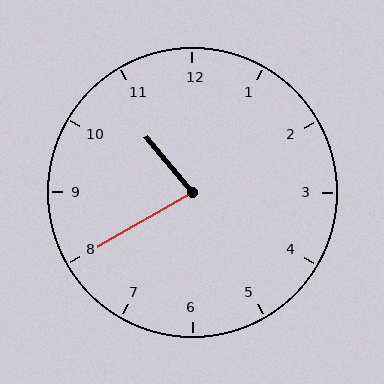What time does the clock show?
10:40.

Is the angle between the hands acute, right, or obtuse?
It is acute.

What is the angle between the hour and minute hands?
Approximately 80 degrees.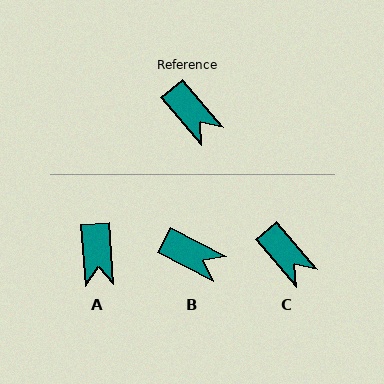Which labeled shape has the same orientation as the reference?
C.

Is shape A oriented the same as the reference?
No, it is off by about 36 degrees.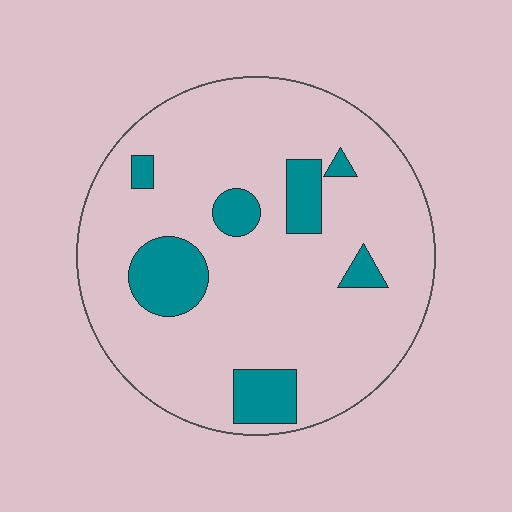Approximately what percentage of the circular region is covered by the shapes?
Approximately 15%.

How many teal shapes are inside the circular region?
7.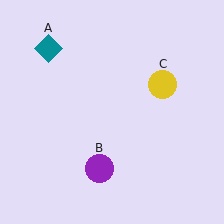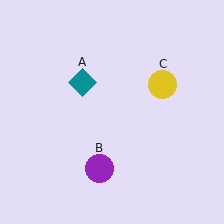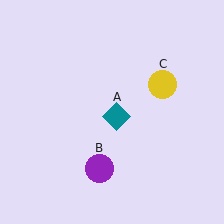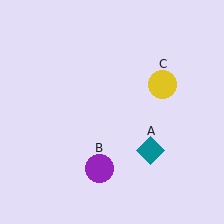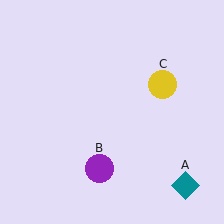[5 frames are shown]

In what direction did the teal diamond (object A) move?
The teal diamond (object A) moved down and to the right.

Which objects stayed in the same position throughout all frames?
Purple circle (object B) and yellow circle (object C) remained stationary.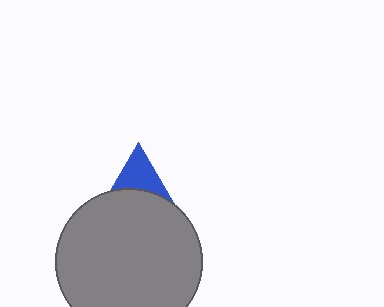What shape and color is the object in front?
The object in front is a gray circle.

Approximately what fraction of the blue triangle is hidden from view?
Roughly 62% of the blue triangle is hidden behind the gray circle.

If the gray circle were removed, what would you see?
You would see the complete blue triangle.